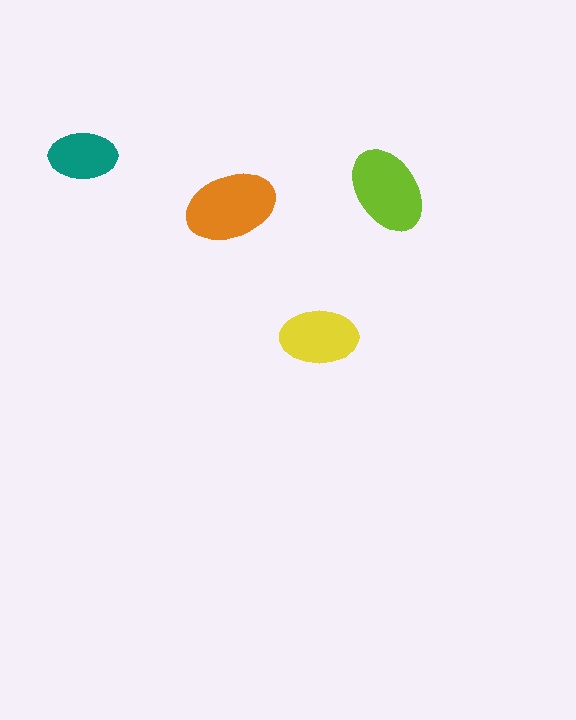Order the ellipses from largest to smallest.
the orange one, the lime one, the yellow one, the teal one.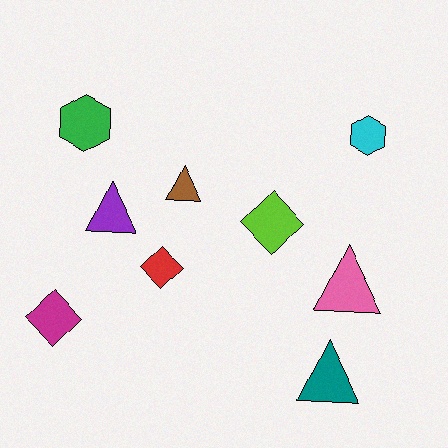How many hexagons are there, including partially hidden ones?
There are 2 hexagons.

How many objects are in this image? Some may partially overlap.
There are 9 objects.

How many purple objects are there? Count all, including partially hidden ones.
There is 1 purple object.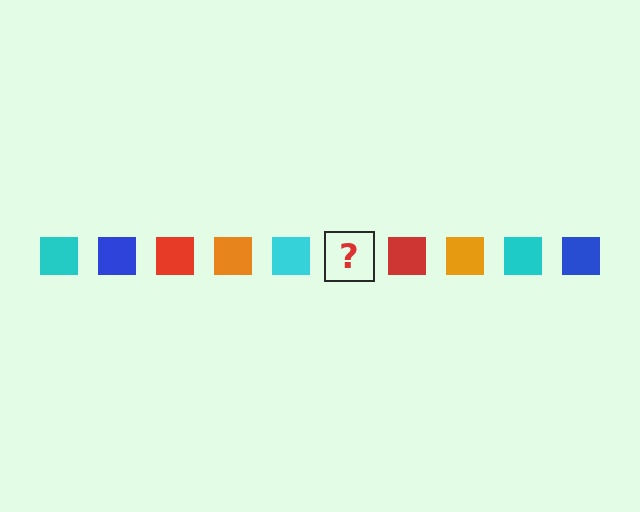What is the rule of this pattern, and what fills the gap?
The rule is that the pattern cycles through cyan, blue, red, orange squares. The gap should be filled with a blue square.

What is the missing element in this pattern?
The missing element is a blue square.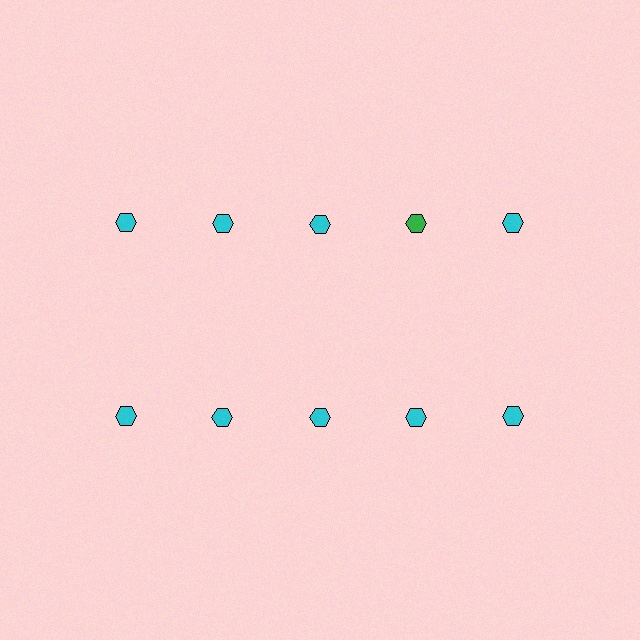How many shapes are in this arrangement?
There are 10 shapes arranged in a grid pattern.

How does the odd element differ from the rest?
It has a different color: green instead of cyan.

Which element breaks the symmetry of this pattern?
The green hexagon in the top row, second from right column breaks the symmetry. All other shapes are cyan hexagons.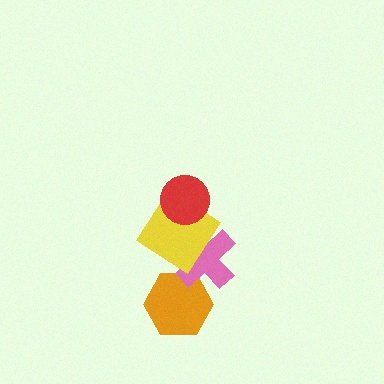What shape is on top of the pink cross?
The yellow diamond is on top of the pink cross.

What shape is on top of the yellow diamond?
The red circle is on top of the yellow diamond.